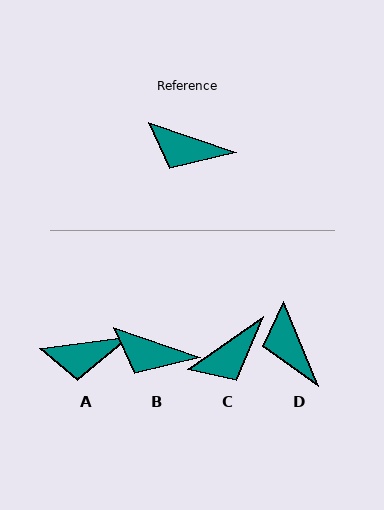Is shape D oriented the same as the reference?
No, it is off by about 49 degrees.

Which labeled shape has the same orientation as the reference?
B.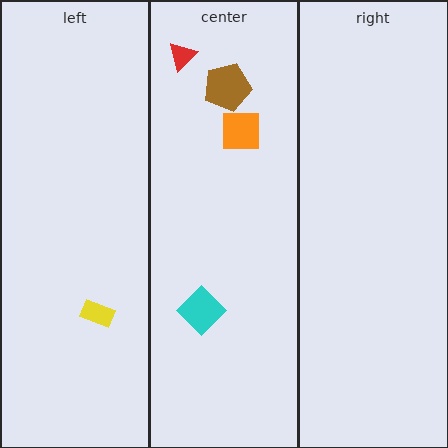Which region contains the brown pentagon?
The center region.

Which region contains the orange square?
The center region.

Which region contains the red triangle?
The center region.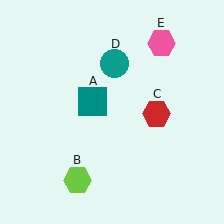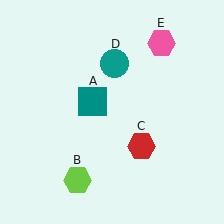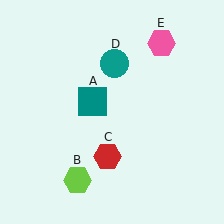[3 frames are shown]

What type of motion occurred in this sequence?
The red hexagon (object C) rotated clockwise around the center of the scene.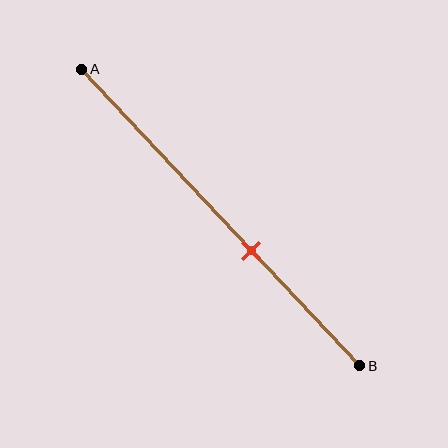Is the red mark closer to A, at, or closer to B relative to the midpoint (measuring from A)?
The red mark is closer to point B than the midpoint of segment AB.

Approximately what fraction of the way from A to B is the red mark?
The red mark is approximately 60% of the way from A to B.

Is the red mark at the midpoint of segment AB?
No, the mark is at about 60% from A, not at the 50% midpoint.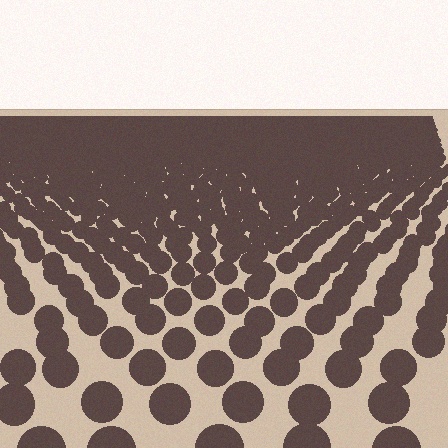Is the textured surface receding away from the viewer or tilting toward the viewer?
The surface is receding away from the viewer. Texture elements get smaller and denser toward the top.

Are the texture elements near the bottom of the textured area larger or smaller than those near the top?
Larger. Near the bottom, elements are closer to the viewer and appear at a bigger on-screen size.